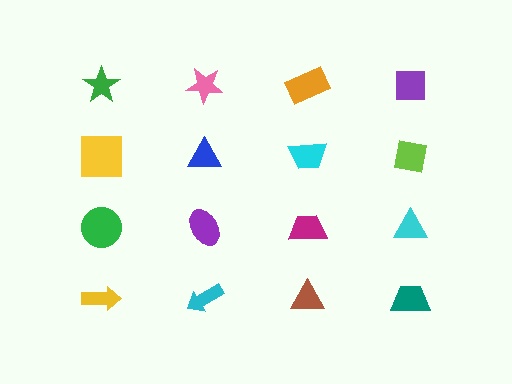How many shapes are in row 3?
4 shapes.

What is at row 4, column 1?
A yellow arrow.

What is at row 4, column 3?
A brown triangle.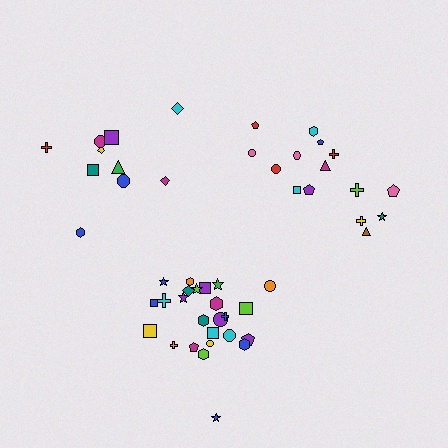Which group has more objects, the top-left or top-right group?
The top-right group.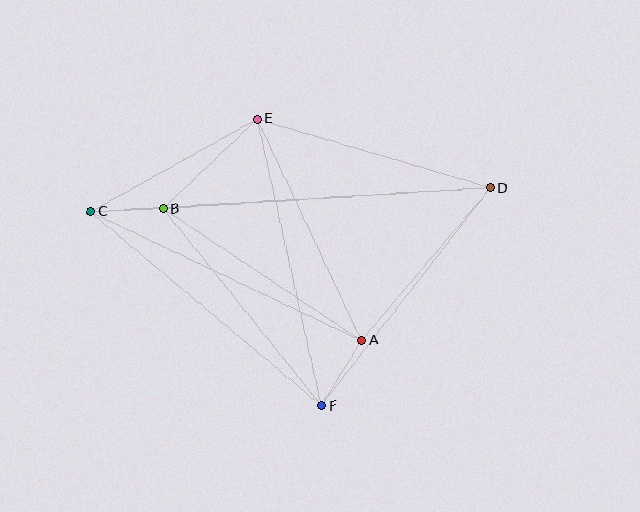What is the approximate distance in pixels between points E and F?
The distance between E and F is approximately 294 pixels.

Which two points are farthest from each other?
Points C and D are farthest from each other.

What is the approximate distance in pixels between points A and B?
The distance between A and B is approximately 238 pixels.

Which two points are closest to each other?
Points B and C are closest to each other.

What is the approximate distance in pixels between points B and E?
The distance between B and E is approximately 130 pixels.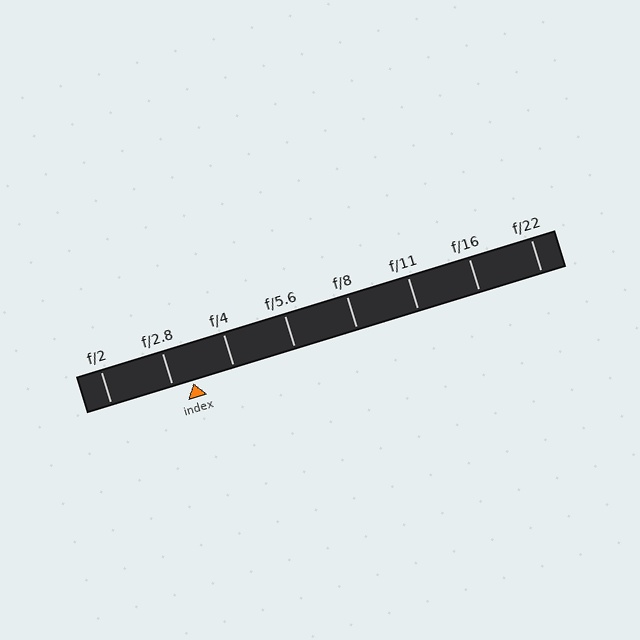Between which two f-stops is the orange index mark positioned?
The index mark is between f/2.8 and f/4.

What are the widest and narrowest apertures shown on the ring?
The widest aperture shown is f/2 and the narrowest is f/22.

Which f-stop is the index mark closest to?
The index mark is closest to f/2.8.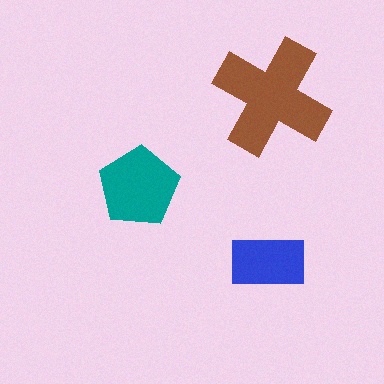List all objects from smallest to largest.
The blue rectangle, the teal pentagon, the brown cross.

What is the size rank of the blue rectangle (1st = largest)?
3rd.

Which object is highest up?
The brown cross is topmost.